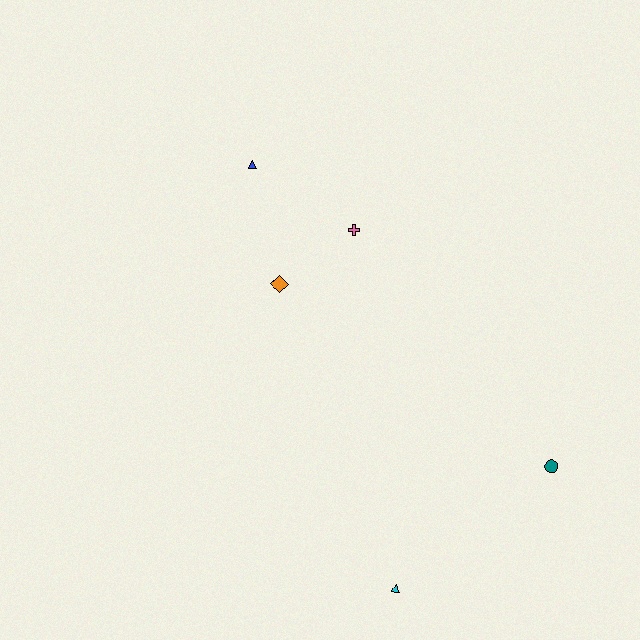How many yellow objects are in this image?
There are no yellow objects.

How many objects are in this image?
There are 5 objects.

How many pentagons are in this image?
There are no pentagons.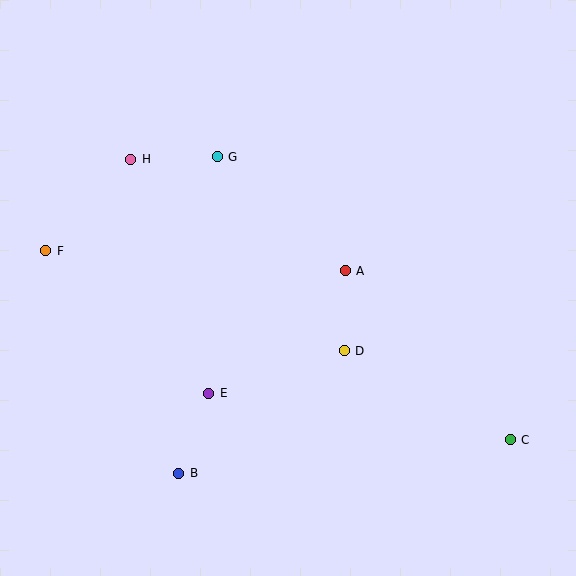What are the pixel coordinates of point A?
Point A is at (345, 271).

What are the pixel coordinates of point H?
Point H is at (131, 159).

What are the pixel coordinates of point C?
Point C is at (510, 440).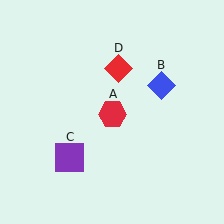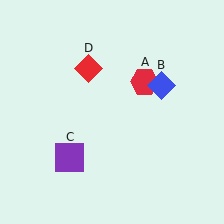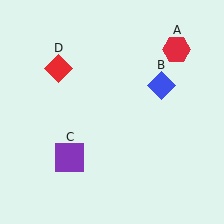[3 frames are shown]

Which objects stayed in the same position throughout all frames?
Blue diamond (object B) and purple square (object C) remained stationary.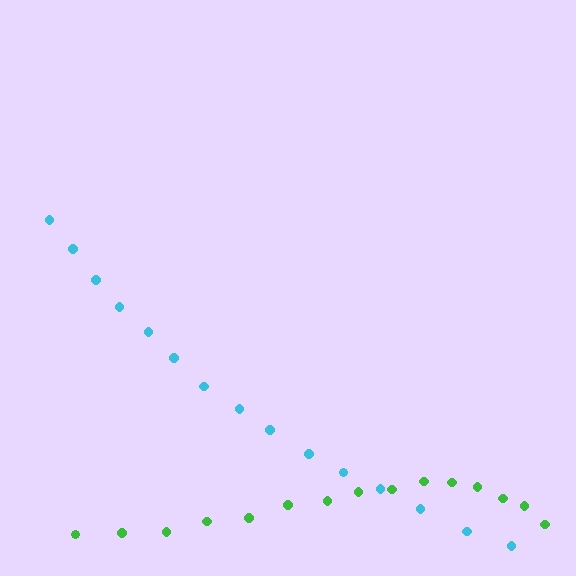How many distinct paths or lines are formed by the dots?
There are 2 distinct paths.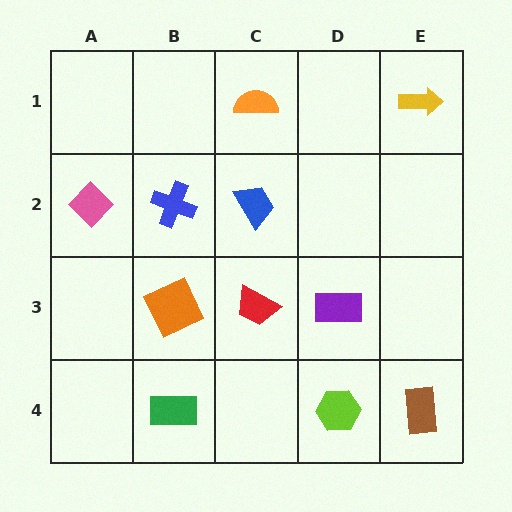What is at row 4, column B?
A green rectangle.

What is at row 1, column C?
An orange semicircle.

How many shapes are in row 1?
2 shapes.